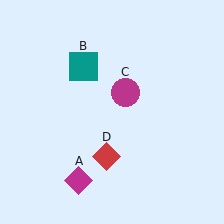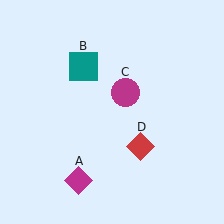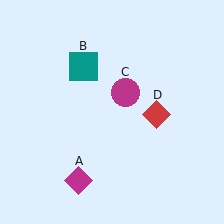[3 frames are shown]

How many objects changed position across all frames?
1 object changed position: red diamond (object D).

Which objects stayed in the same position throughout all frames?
Magenta diamond (object A) and teal square (object B) and magenta circle (object C) remained stationary.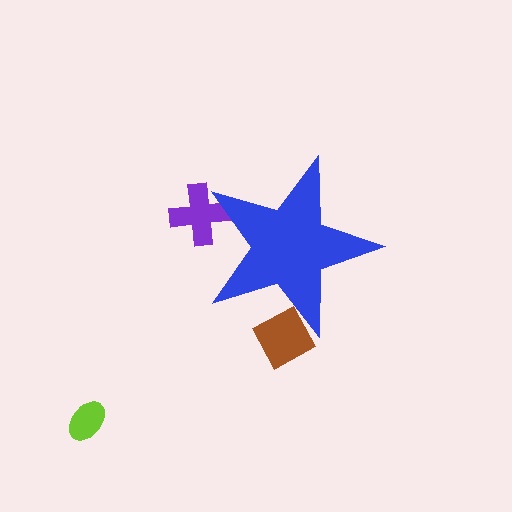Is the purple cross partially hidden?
Yes, the purple cross is partially hidden behind the blue star.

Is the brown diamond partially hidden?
Yes, the brown diamond is partially hidden behind the blue star.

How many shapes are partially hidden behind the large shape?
2 shapes are partially hidden.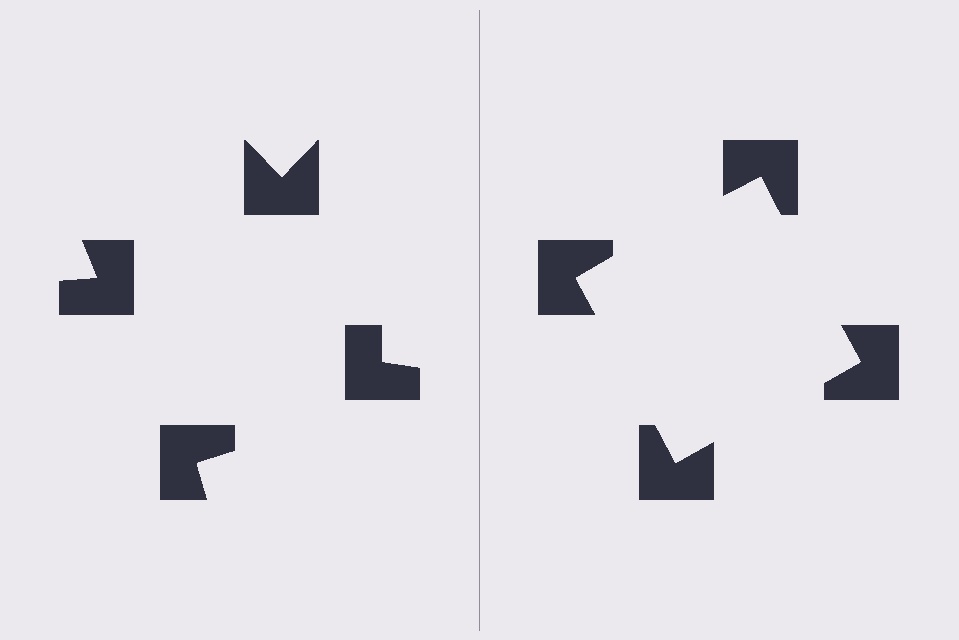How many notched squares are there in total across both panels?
8 — 4 on each side.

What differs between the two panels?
The notched squares are positioned identically on both sides; only the wedge orientations differ. On the right they align to a square; on the left they are misaligned.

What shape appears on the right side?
An illusory square.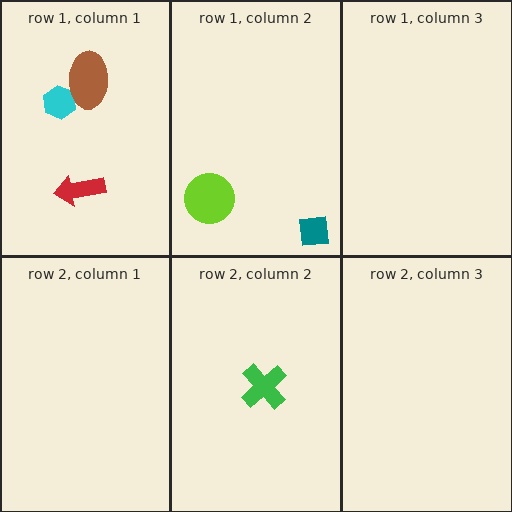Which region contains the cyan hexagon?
The row 1, column 1 region.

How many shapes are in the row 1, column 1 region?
3.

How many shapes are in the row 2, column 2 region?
1.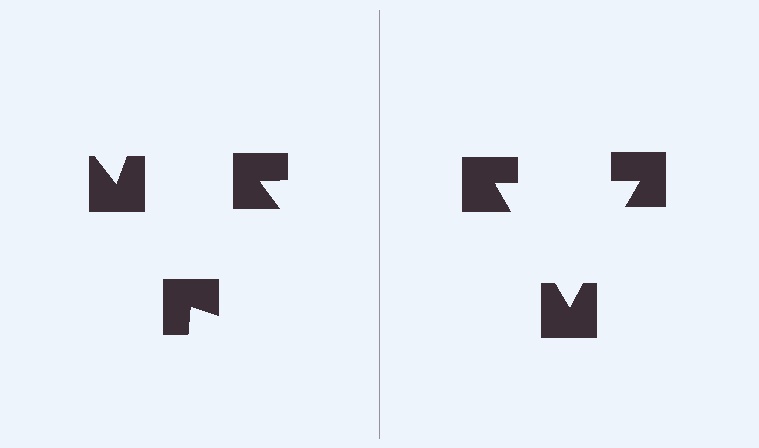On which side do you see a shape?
An illusory triangle appears on the right side. On the left side the wedge cuts are rotated, so no coherent shape forms.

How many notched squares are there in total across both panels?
6 — 3 on each side.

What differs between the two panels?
The notched squares are positioned identically on both sides; only the wedge orientations differ. On the right they align to a triangle; on the left they are misaligned.